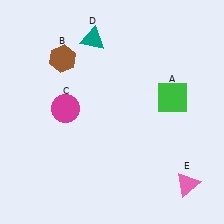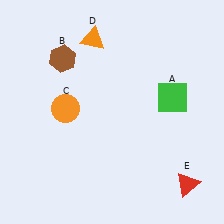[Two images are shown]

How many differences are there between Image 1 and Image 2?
There are 3 differences between the two images.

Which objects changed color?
C changed from magenta to orange. D changed from teal to orange. E changed from pink to red.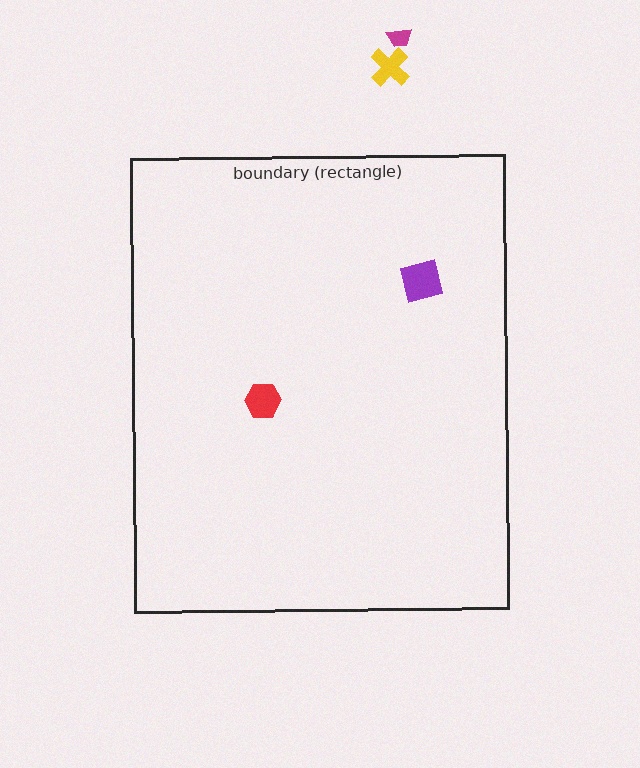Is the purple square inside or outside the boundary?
Inside.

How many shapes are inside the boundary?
2 inside, 2 outside.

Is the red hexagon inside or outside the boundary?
Inside.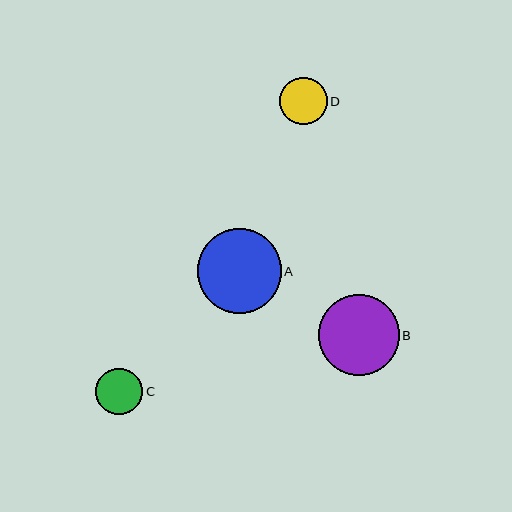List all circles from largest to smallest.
From largest to smallest: A, B, D, C.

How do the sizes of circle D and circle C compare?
Circle D and circle C are approximately the same size.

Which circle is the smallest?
Circle C is the smallest with a size of approximately 47 pixels.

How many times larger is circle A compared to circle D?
Circle A is approximately 1.8 times the size of circle D.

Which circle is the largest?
Circle A is the largest with a size of approximately 84 pixels.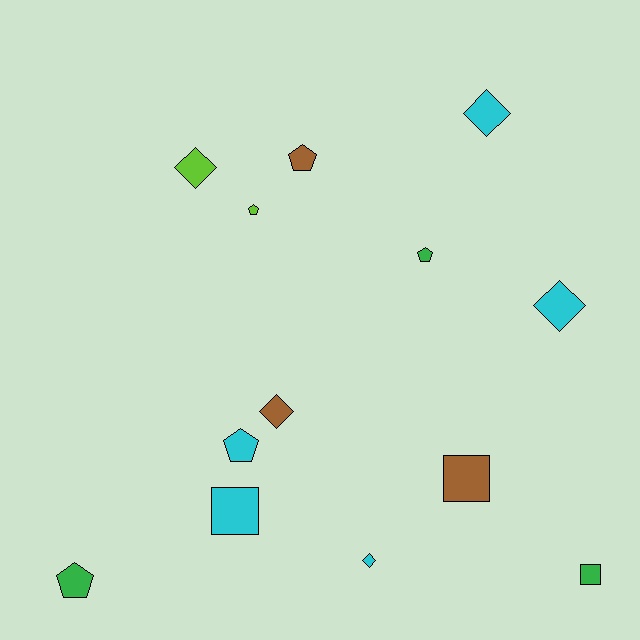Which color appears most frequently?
Cyan, with 5 objects.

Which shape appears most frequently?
Diamond, with 5 objects.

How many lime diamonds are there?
There is 1 lime diamond.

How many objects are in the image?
There are 13 objects.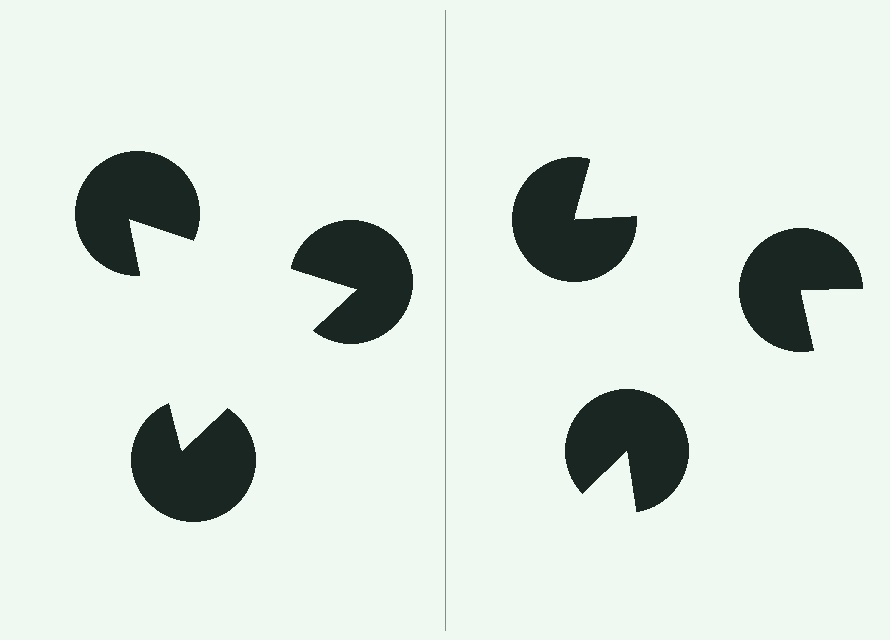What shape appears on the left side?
An illusory triangle.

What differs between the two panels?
The pac-man discs are positioned identically on both sides; only the wedge orientations differ. On the left they align to a triangle; on the right they are misaligned.